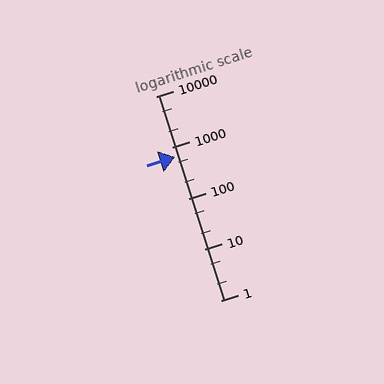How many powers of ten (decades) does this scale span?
The scale spans 4 decades, from 1 to 10000.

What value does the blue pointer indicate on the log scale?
The pointer indicates approximately 650.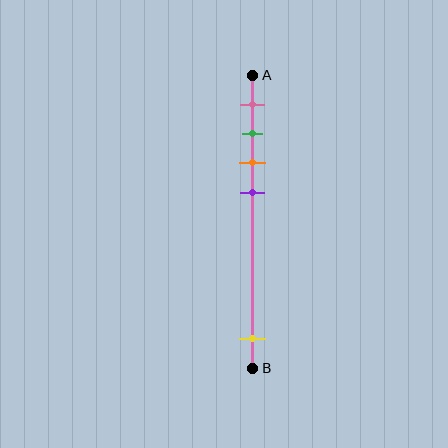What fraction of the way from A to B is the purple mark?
The purple mark is approximately 40% (0.4) of the way from A to B.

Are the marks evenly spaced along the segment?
No, the marks are not evenly spaced.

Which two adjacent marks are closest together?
The green and orange marks are the closest adjacent pair.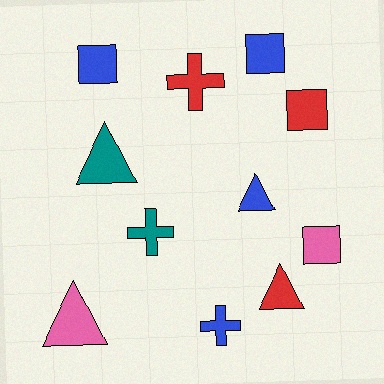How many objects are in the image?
There are 11 objects.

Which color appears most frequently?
Blue, with 4 objects.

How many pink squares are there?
There is 1 pink square.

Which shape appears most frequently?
Triangle, with 4 objects.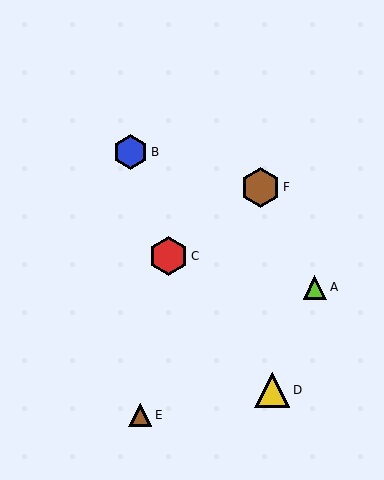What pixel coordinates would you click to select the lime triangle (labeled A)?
Click at (315, 287) to select the lime triangle A.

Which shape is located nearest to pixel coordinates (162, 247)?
The red hexagon (labeled C) at (168, 256) is nearest to that location.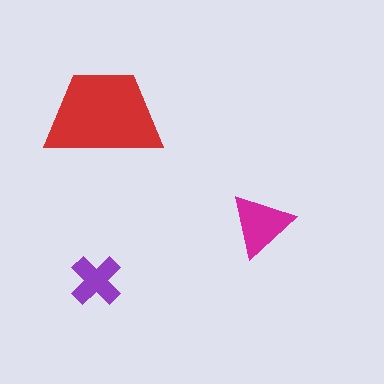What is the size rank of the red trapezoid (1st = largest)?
1st.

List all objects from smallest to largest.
The purple cross, the magenta triangle, the red trapezoid.